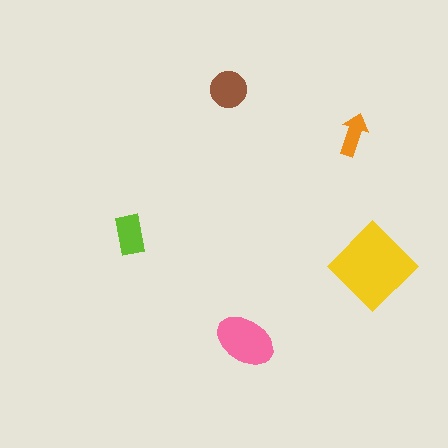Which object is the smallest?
The orange arrow.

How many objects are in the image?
There are 5 objects in the image.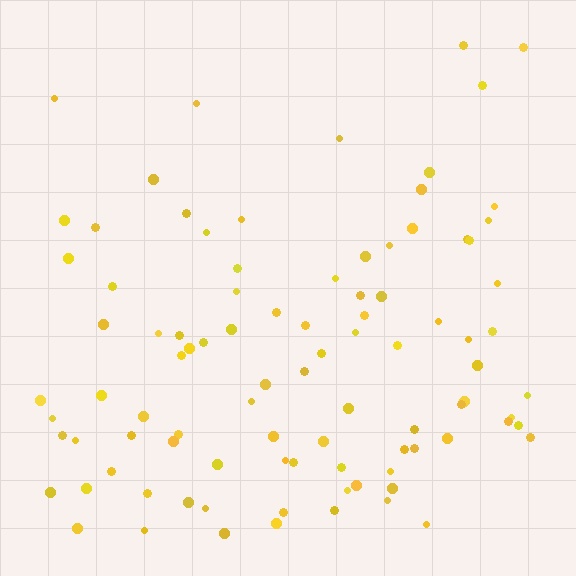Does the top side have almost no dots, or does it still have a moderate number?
Still a moderate number, just noticeably fewer than the bottom.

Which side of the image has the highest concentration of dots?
The bottom.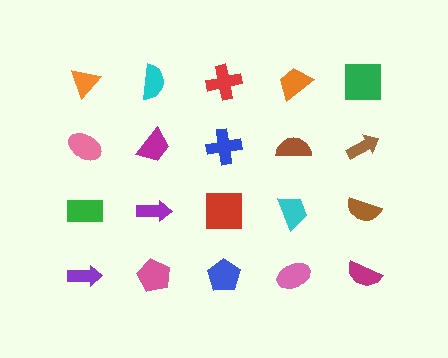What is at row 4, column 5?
A magenta semicircle.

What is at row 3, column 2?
A purple arrow.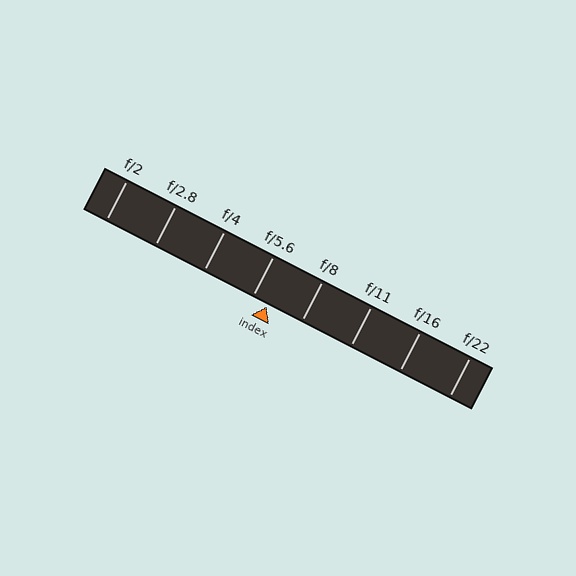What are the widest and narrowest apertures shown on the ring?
The widest aperture shown is f/2 and the narrowest is f/22.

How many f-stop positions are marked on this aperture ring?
There are 8 f-stop positions marked.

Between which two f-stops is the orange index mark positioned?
The index mark is between f/5.6 and f/8.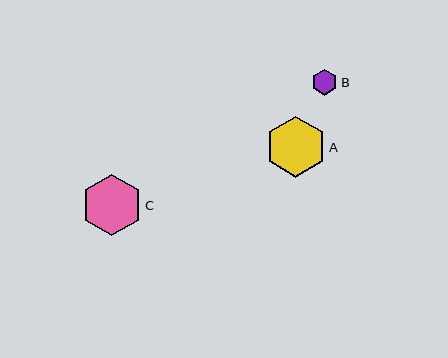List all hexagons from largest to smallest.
From largest to smallest: A, C, B.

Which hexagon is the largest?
Hexagon A is the largest with a size of approximately 61 pixels.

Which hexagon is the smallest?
Hexagon B is the smallest with a size of approximately 26 pixels.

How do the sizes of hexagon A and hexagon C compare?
Hexagon A and hexagon C are approximately the same size.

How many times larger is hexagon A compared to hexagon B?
Hexagon A is approximately 2.4 times the size of hexagon B.